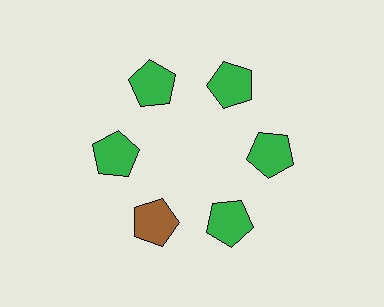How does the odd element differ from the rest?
It has a different color: brown instead of green.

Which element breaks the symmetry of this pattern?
The brown pentagon at roughly the 7 o'clock position breaks the symmetry. All other shapes are green pentagons.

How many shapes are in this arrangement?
There are 6 shapes arranged in a ring pattern.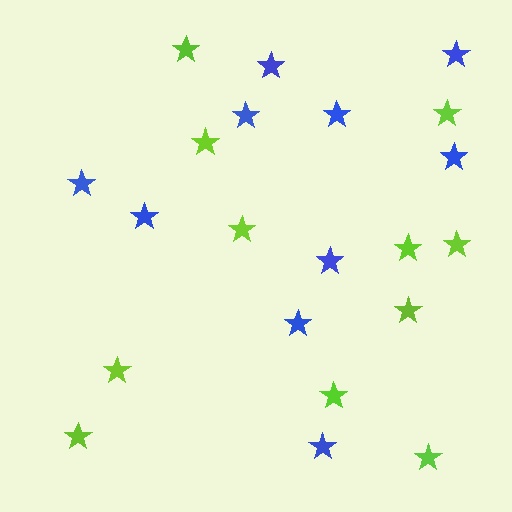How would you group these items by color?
There are 2 groups: one group of lime stars (11) and one group of blue stars (10).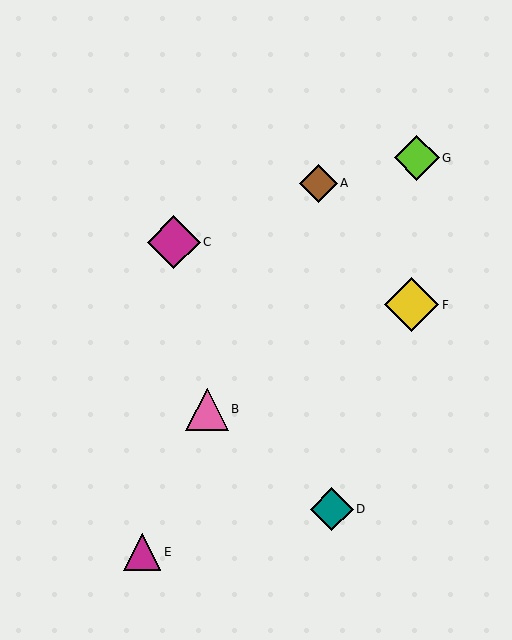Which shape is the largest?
The yellow diamond (labeled F) is the largest.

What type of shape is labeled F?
Shape F is a yellow diamond.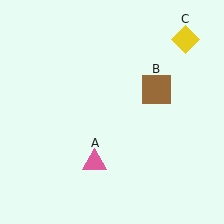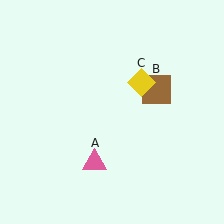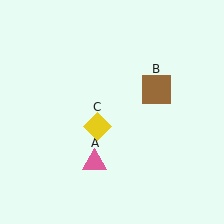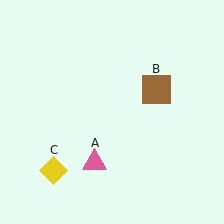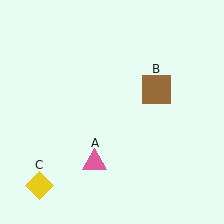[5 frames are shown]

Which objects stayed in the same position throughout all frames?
Pink triangle (object A) and brown square (object B) remained stationary.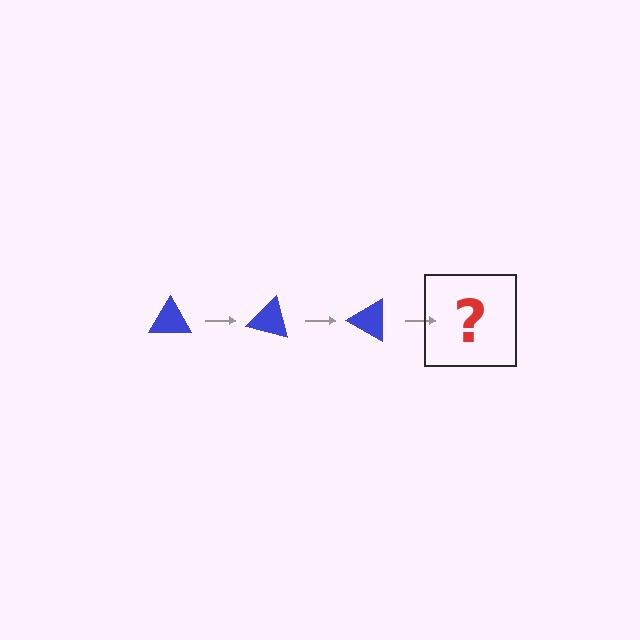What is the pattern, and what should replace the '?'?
The pattern is that the triangle rotates 15 degrees each step. The '?' should be a blue triangle rotated 45 degrees.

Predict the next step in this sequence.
The next step is a blue triangle rotated 45 degrees.